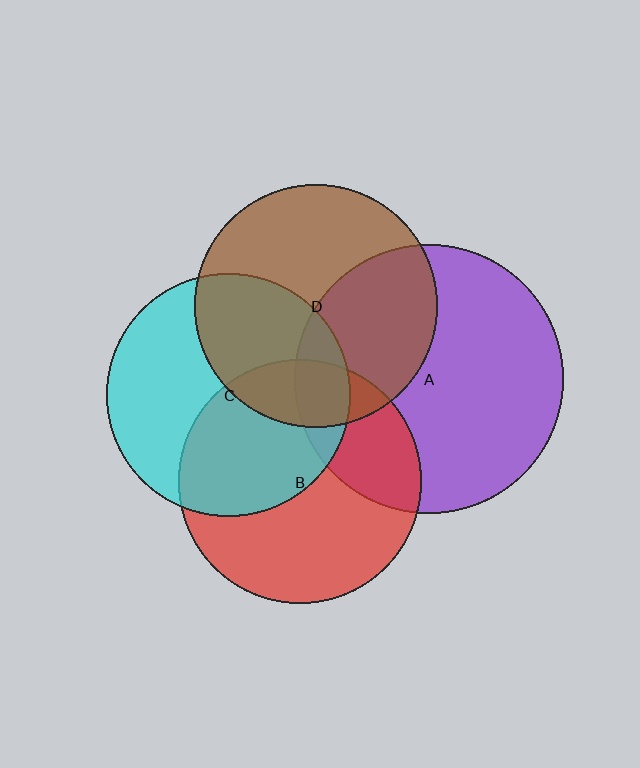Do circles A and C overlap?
Yes.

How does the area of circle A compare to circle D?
Approximately 1.2 times.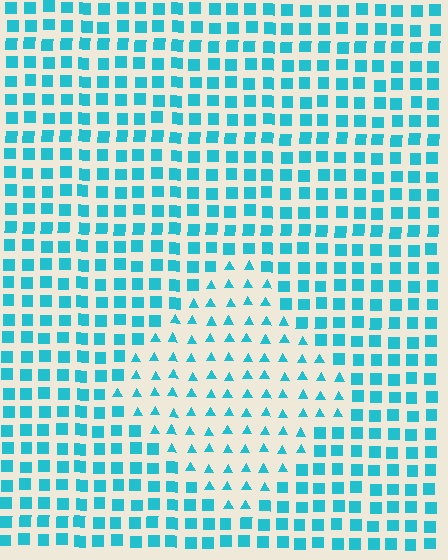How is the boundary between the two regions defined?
The boundary is defined by a change in element shape: triangles inside vs. squares outside. All elements share the same color and spacing.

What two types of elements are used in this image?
The image uses triangles inside the diamond region and squares outside it.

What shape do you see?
I see a diamond.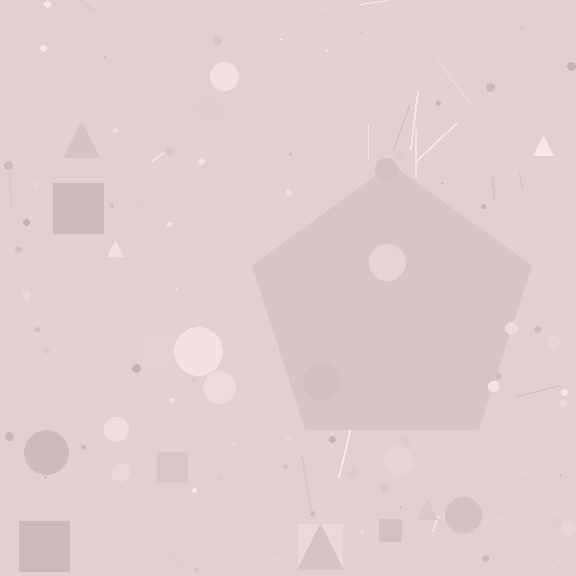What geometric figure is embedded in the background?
A pentagon is embedded in the background.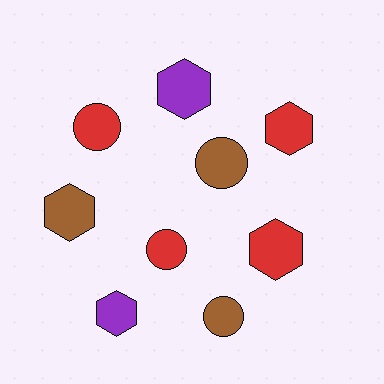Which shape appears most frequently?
Hexagon, with 5 objects.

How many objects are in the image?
There are 9 objects.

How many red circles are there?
There are 2 red circles.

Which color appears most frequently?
Red, with 4 objects.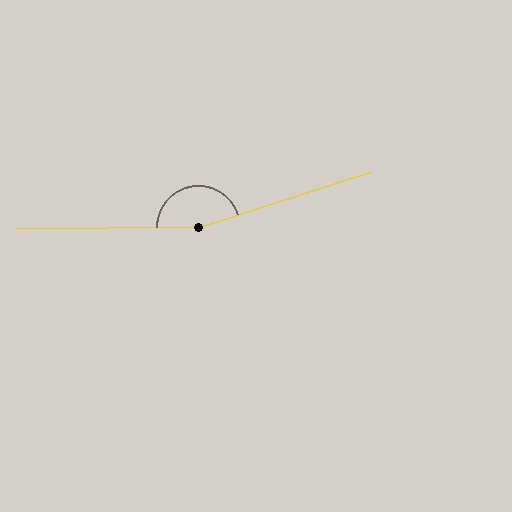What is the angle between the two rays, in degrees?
Approximately 162 degrees.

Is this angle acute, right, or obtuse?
It is obtuse.